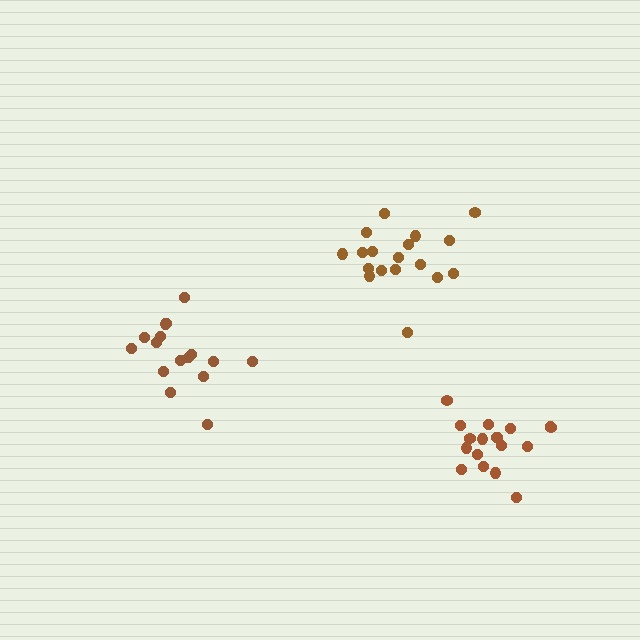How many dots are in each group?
Group 1: 16 dots, Group 2: 18 dots, Group 3: 18 dots (52 total).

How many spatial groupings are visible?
There are 3 spatial groupings.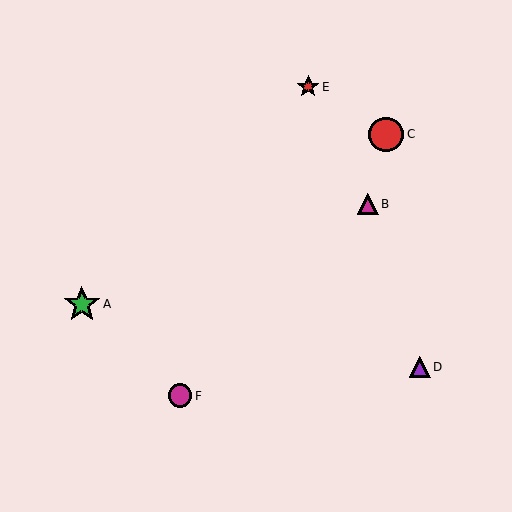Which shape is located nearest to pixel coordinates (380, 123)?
The red circle (labeled C) at (386, 134) is nearest to that location.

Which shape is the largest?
The green star (labeled A) is the largest.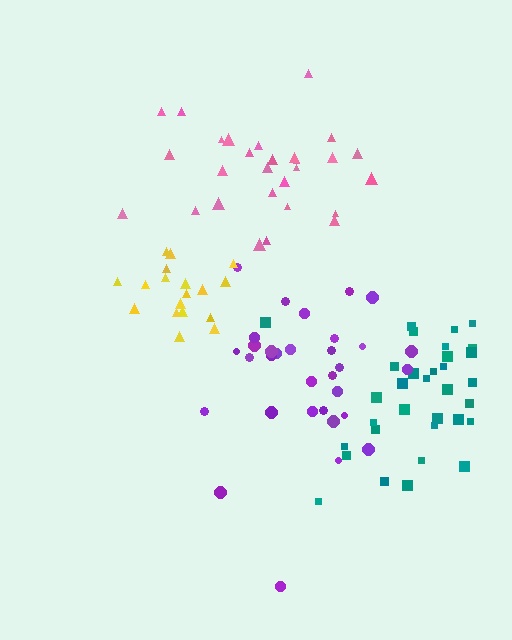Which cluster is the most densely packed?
Yellow.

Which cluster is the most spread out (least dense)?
Pink.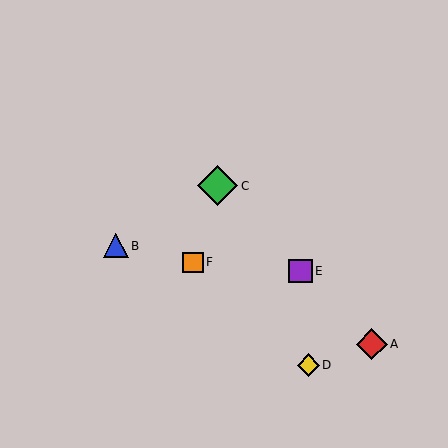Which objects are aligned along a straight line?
Objects A, C, E are aligned along a straight line.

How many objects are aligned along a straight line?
3 objects (A, C, E) are aligned along a straight line.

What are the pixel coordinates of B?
Object B is at (116, 246).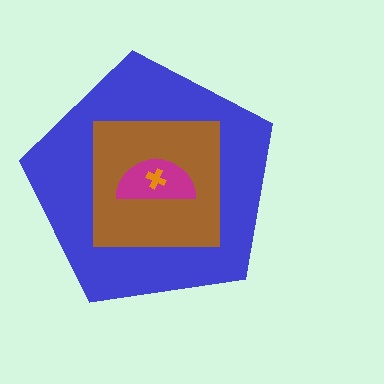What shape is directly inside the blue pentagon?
The brown square.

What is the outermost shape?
The blue pentagon.